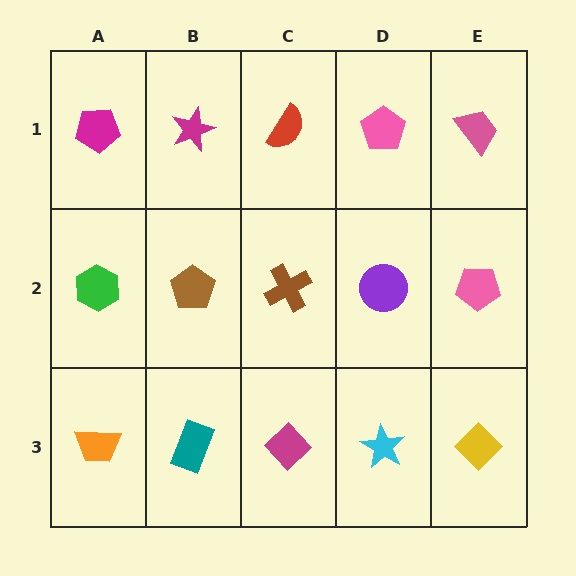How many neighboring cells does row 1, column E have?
2.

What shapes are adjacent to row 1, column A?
A green hexagon (row 2, column A), a magenta star (row 1, column B).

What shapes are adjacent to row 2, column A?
A magenta pentagon (row 1, column A), an orange trapezoid (row 3, column A), a brown pentagon (row 2, column B).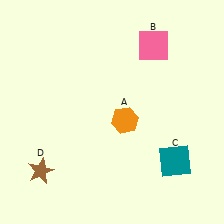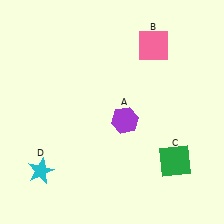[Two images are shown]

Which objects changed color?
A changed from orange to purple. C changed from teal to green. D changed from brown to cyan.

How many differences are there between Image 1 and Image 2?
There are 3 differences between the two images.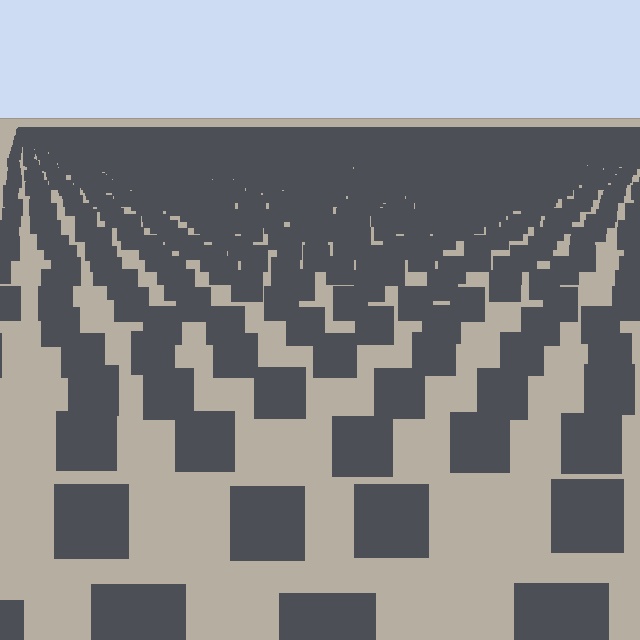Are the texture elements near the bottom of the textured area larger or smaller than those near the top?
Larger. Near the bottom, elements are closer to the viewer and appear at a bigger on-screen size.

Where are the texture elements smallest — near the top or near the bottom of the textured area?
Near the top.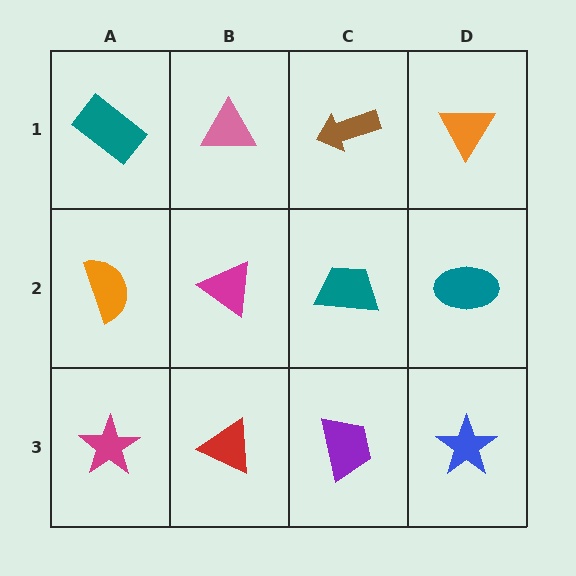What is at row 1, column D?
An orange triangle.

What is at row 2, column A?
An orange semicircle.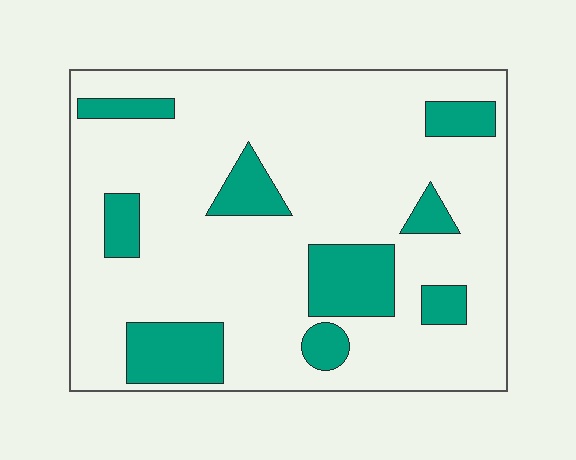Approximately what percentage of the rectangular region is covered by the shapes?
Approximately 20%.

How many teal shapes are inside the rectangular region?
9.